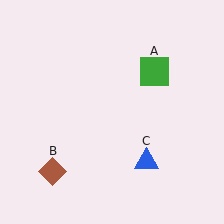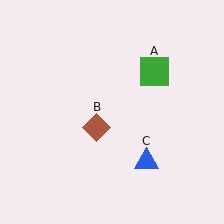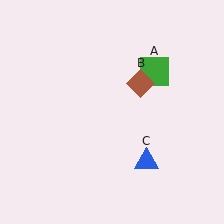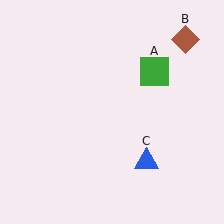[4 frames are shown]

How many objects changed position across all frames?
1 object changed position: brown diamond (object B).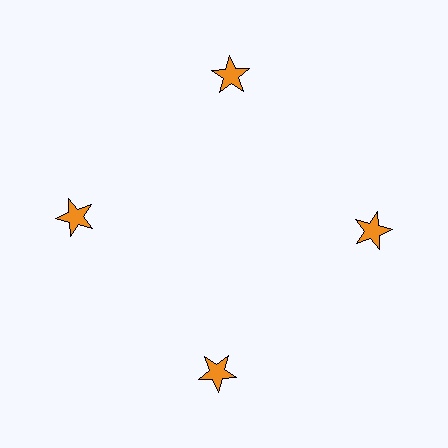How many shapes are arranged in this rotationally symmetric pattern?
There are 4 shapes, arranged in 4 groups of 1.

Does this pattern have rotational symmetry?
Yes, this pattern has 4-fold rotational symmetry. It looks the same after rotating 90 degrees around the center.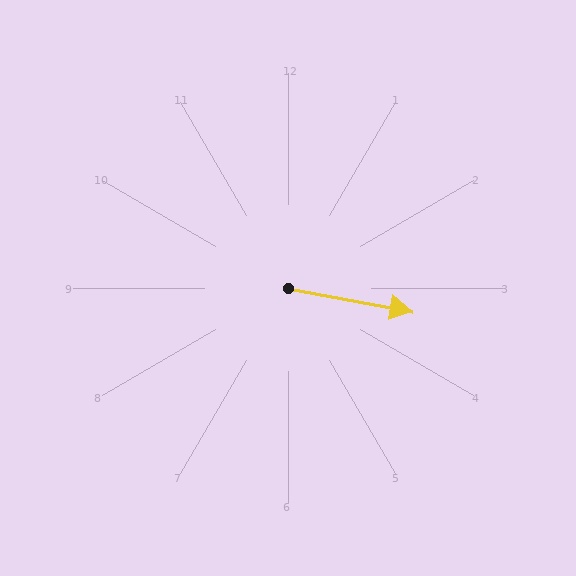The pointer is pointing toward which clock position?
Roughly 3 o'clock.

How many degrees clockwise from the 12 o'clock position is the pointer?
Approximately 100 degrees.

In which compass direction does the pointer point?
East.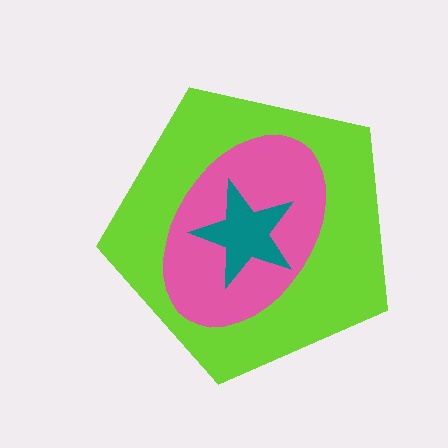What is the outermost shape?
The lime pentagon.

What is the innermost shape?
The teal star.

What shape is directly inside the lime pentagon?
The pink ellipse.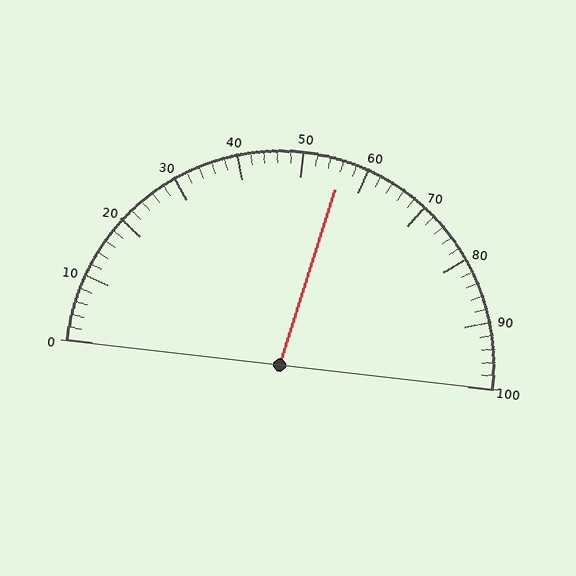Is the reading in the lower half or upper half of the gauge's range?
The reading is in the upper half of the range (0 to 100).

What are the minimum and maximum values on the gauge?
The gauge ranges from 0 to 100.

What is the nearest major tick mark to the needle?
The nearest major tick mark is 60.